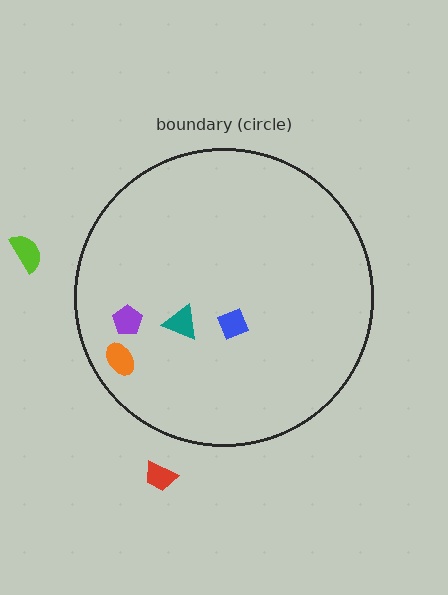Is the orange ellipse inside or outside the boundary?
Inside.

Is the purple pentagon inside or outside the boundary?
Inside.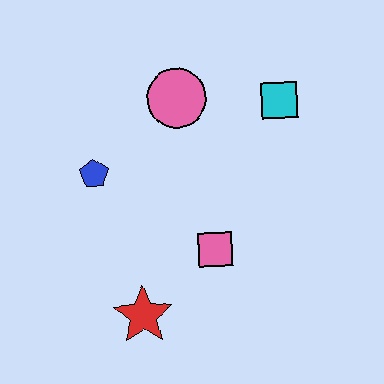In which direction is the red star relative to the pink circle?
The red star is below the pink circle.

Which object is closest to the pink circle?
The cyan square is closest to the pink circle.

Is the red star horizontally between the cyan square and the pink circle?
No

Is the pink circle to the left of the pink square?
Yes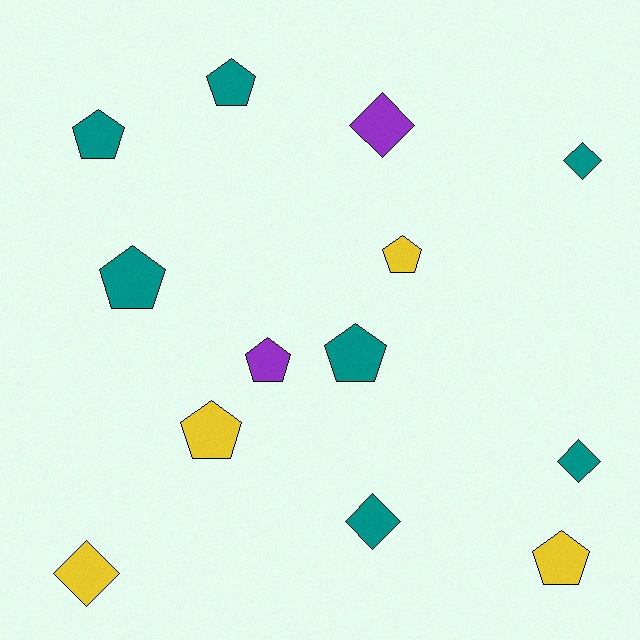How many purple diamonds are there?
There is 1 purple diamond.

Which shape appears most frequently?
Pentagon, with 8 objects.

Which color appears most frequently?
Teal, with 7 objects.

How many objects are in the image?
There are 13 objects.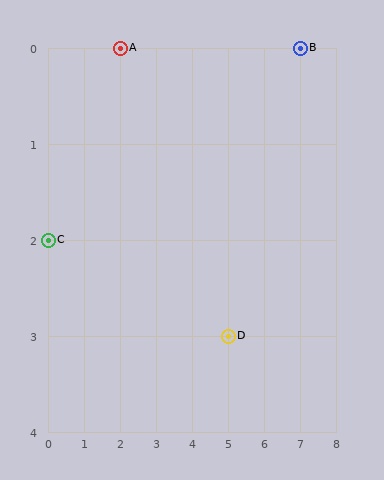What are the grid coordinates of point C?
Point C is at grid coordinates (0, 2).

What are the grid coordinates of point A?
Point A is at grid coordinates (2, 0).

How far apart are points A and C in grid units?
Points A and C are 2 columns and 2 rows apart (about 2.8 grid units diagonally).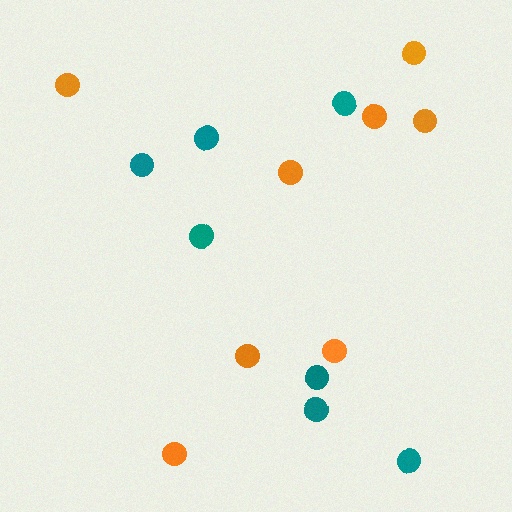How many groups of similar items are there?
There are 2 groups: one group of orange circles (8) and one group of teal circles (7).